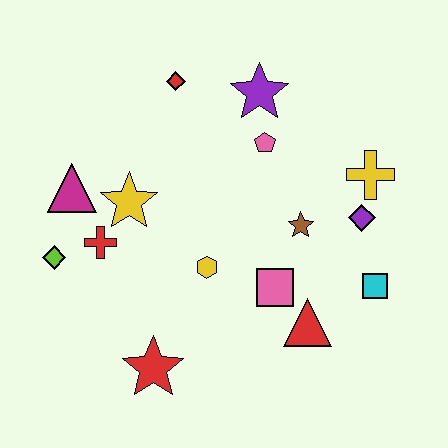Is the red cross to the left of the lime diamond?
No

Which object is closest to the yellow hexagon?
The pink square is closest to the yellow hexagon.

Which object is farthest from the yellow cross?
The lime diamond is farthest from the yellow cross.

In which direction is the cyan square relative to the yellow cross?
The cyan square is below the yellow cross.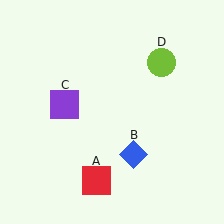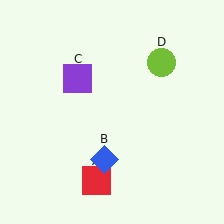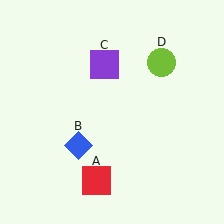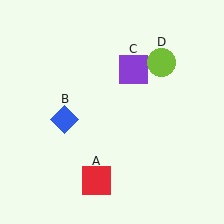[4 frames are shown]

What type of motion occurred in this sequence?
The blue diamond (object B), purple square (object C) rotated clockwise around the center of the scene.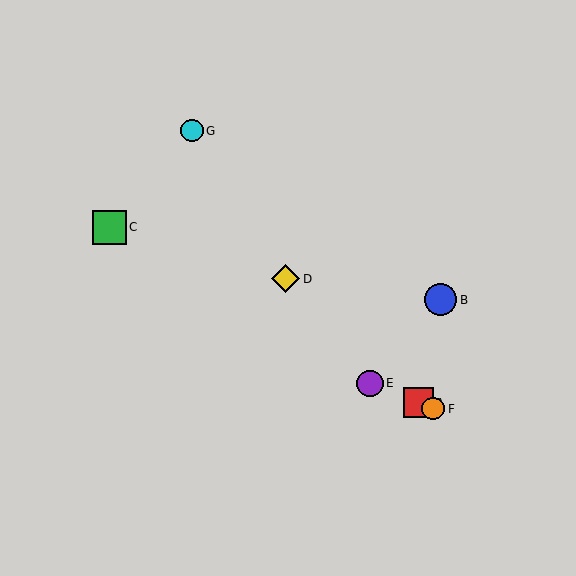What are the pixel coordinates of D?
Object D is at (285, 279).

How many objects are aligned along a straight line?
3 objects (A, E, F) are aligned along a straight line.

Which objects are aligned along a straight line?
Objects A, E, F are aligned along a straight line.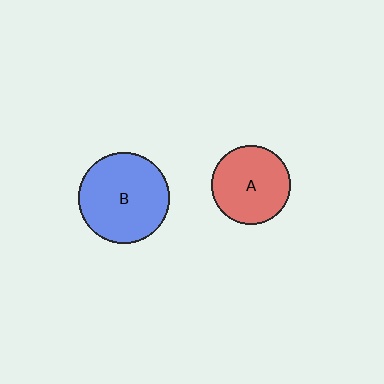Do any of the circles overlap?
No, none of the circles overlap.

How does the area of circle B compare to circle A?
Approximately 1.3 times.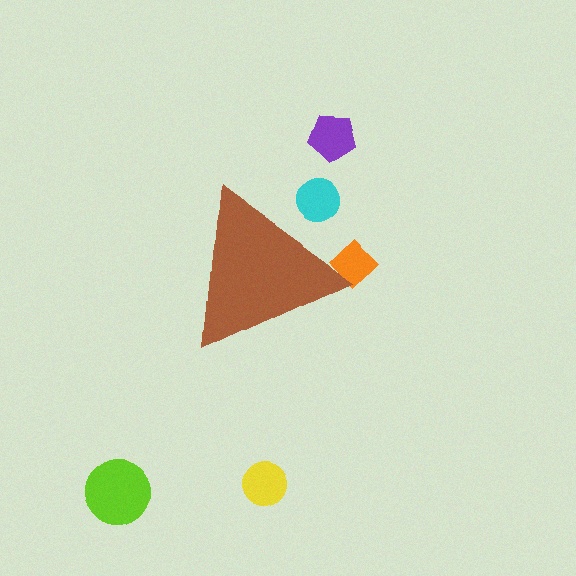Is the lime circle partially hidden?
No, the lime circle is fully visible.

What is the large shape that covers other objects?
A brown triangle.